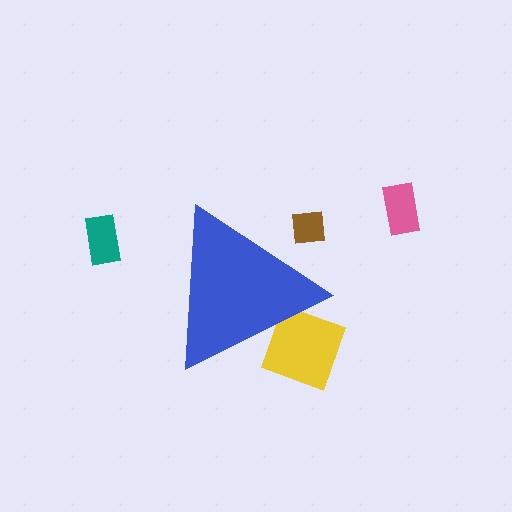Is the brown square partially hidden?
Yes, the brown square is partially hidden behind the blue triangle.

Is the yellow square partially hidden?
Yes, the yellow square is partially hidden behind the blue triangle.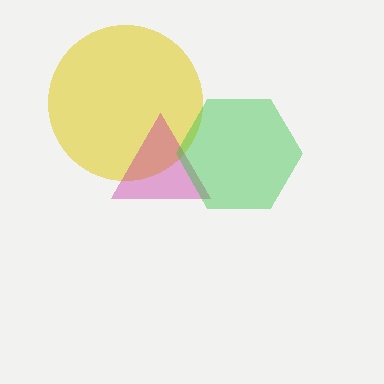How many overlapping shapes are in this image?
There are 3 overlapping shapes in the image.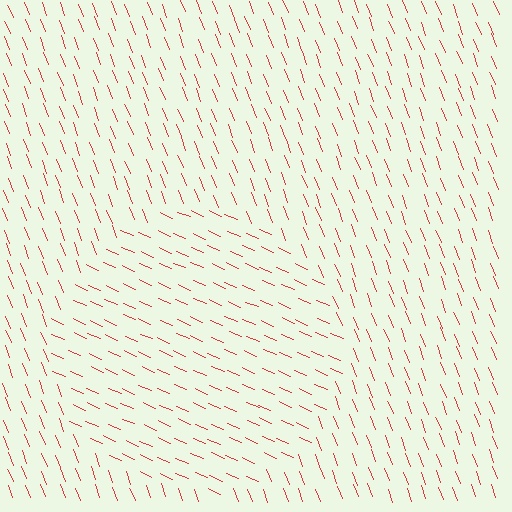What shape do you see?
I see a circle.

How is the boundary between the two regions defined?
The boundary is defined purely by a change in line orientation (approximately 45 degrees difference). All lines are the same color and thickness.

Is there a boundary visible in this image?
Yes, there is a texture boundary formed by a change in line orientation.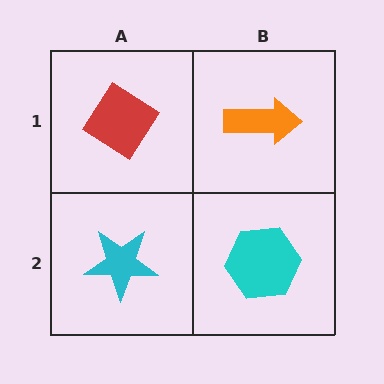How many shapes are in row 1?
2 shapes.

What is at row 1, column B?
An orange arrow.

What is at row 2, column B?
A cyan hexagon.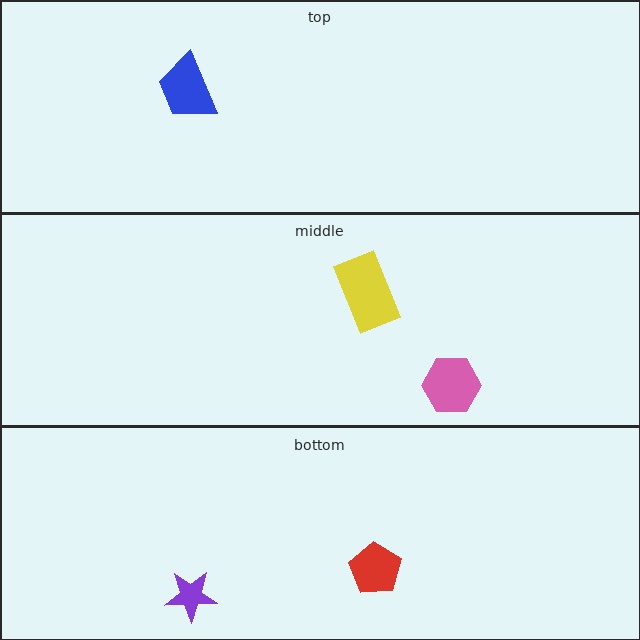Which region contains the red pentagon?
The bottom region.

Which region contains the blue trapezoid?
The top region.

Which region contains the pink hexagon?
The middle region.